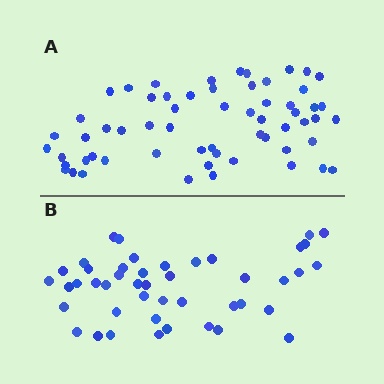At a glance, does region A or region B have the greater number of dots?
Region A (the top region) has more dots.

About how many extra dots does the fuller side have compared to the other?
Region A has approximately 15 more dots than region B.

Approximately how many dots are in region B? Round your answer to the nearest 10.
About 40 dots. (The exact count is 45, which rounds to 40.)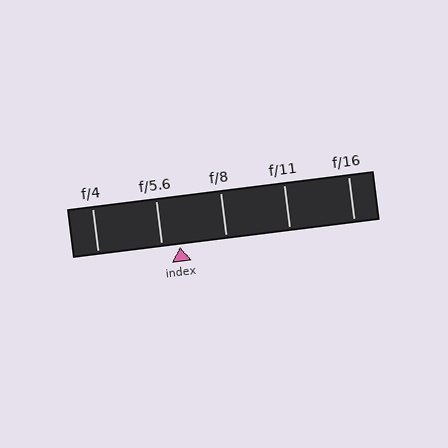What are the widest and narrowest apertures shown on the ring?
The widest aperture shown is f/4 and the narrowest is f/16.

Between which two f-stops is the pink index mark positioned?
The index mark is between f/5.6 and f/8.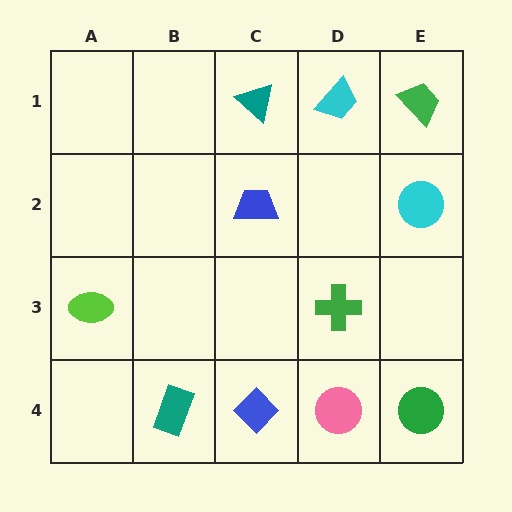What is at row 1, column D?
A cyan trapezoid.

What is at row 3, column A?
A lime ellipse.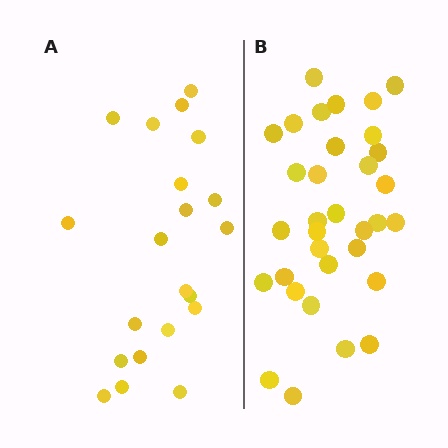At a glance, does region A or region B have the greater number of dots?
Region B (the right region) has more dots.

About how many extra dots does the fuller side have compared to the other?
Region B has roughly 12 or so more dots than region A.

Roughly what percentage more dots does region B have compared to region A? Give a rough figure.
About 55% more.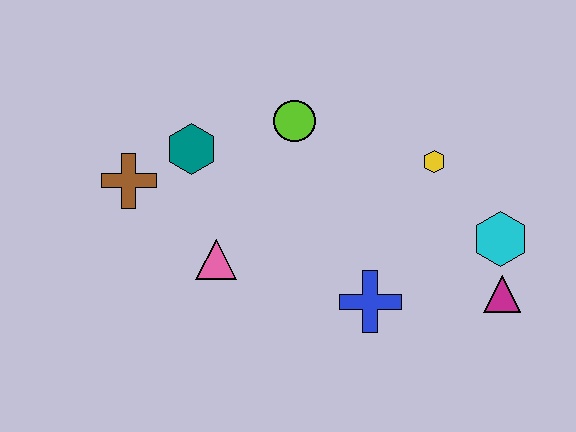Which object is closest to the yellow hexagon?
The cyan hexagon is closest to the yellow hexagon.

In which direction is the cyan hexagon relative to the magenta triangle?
The cyan hexagon is above the magenta triangle.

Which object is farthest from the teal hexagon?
The magenta triangle is farthest from the teal hexagon.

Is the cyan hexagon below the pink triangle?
No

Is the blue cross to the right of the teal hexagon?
Yes